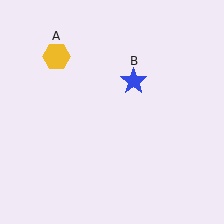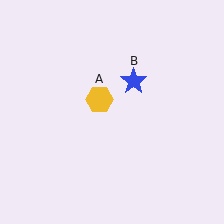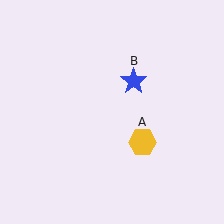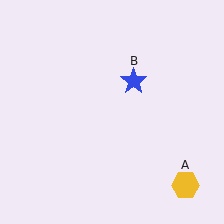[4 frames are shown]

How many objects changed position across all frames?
1 object changed position: yellow hexagon (object A).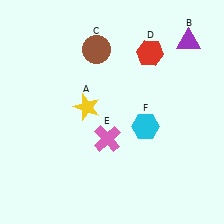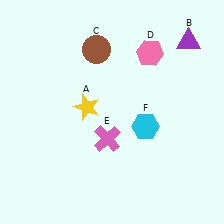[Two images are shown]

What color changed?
The hexagon (D) changed from red in Image 1 to pink in Image 2.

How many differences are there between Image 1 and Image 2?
There is 1 difference between the two images.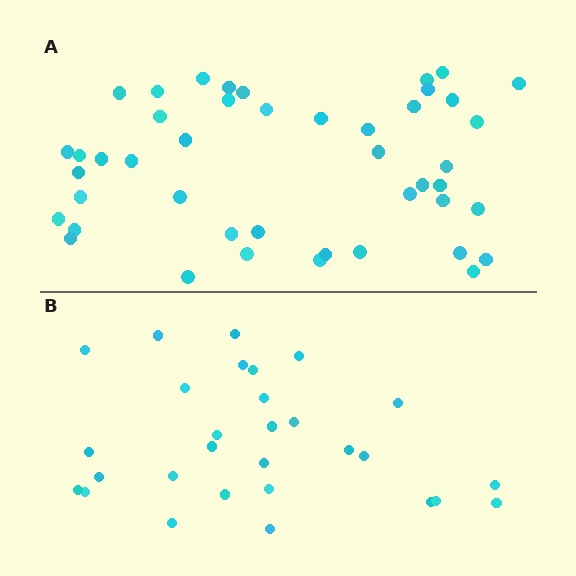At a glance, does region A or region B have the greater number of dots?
Region A (the top region) has more dots.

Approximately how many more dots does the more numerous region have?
Region A has approximately 15 more dots than region B.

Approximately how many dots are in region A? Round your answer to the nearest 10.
About 40 dots. (The exact count is 45, which rounds to 40.)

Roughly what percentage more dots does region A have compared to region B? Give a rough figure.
About 55% more.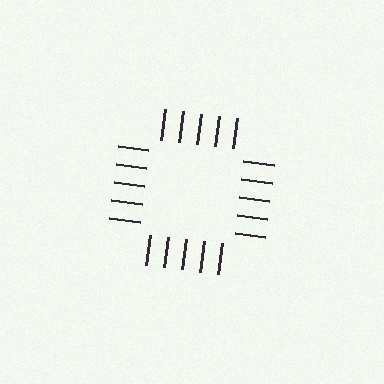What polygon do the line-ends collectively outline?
An illusory square — the line segments terminate on its edges but no continuous stroke is drawn.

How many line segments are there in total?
20 — 5 along each of the 4 edges.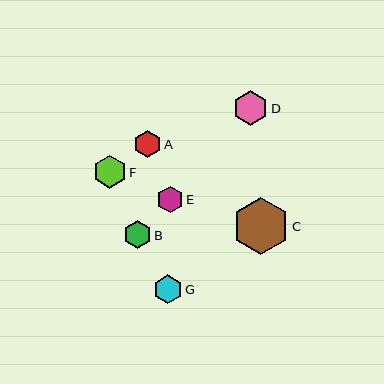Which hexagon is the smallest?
Hexagon E is the smallest with a size of approximately 27 pixels.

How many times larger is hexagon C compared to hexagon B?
Hexagon C is approximately 2.0 times the size of hexagon B.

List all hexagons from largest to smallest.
From largest to smallest: C, D, F, G, B, A, E.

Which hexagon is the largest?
Hexagon C is the largest with a size of approximately 56 pixels.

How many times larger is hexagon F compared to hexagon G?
Hexagon F is approximately 1.1 times the size of hexagon G.